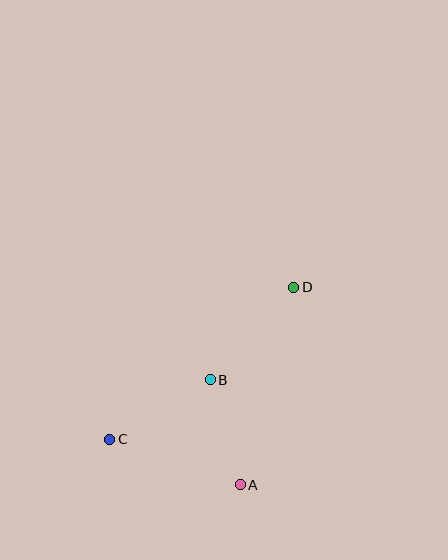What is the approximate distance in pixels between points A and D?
The distance between A and D is approximately 204 pixels.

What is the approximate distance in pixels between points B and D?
The distance between B and D is approximately 125 pixels.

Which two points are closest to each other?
Points A and B are closest to each other.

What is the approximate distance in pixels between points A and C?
The distance between A and C is approximately 138 pixels.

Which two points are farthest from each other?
Points C and D are farthest from each other.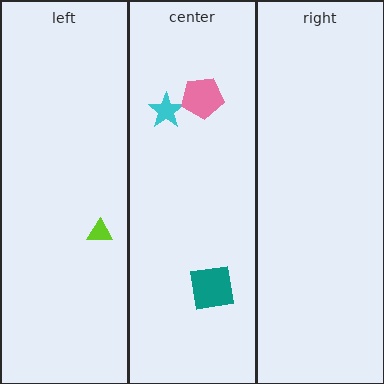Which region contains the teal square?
The center region.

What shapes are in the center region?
The teal square, the cyan star, the pink pentagon.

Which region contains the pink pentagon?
The center region.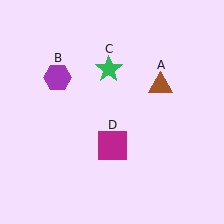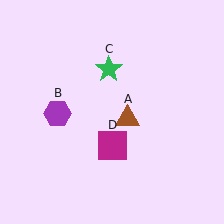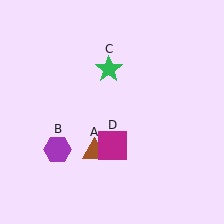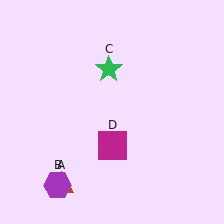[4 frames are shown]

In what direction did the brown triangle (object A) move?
The brown triangle (object A) moved down and to the left.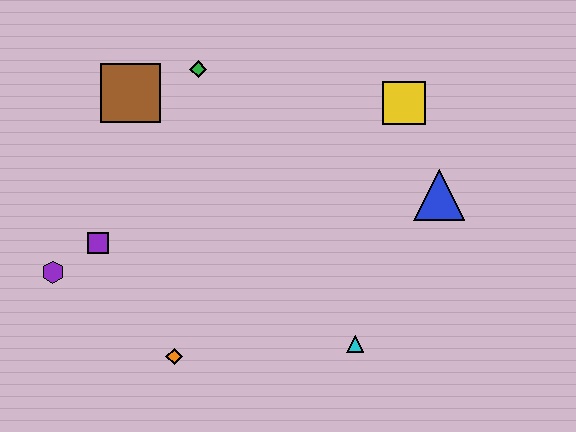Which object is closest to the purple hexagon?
The purple square is closest to the purple hexagon.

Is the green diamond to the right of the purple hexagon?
Yes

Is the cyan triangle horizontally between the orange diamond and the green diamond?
No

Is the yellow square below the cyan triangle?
No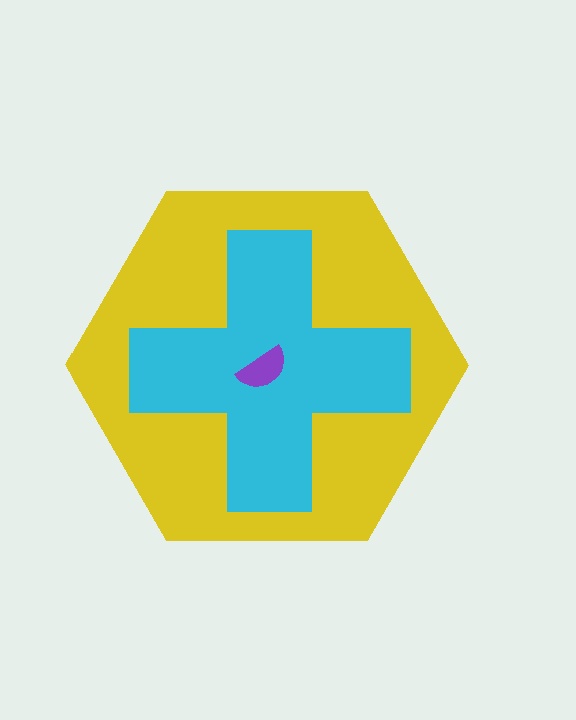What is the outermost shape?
The yellow hexagon.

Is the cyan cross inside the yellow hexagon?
Yes.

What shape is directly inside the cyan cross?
The purple semicircle.